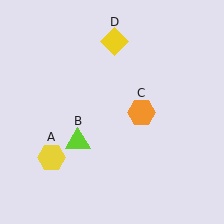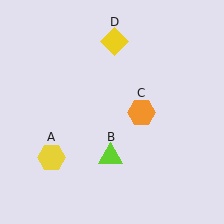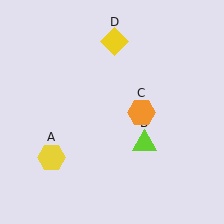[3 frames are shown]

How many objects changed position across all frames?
1 object changed position: lime triangle (object B).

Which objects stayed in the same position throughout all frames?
Yellow hexagon (object A) and orange hexagon (object C) and yellow diamond (object D) remained stationary.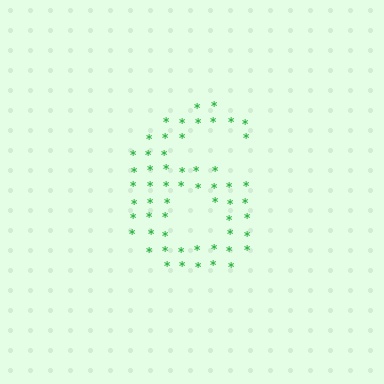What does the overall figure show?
The overall figure shows the digit 6.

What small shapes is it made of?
It is made of small asterisks.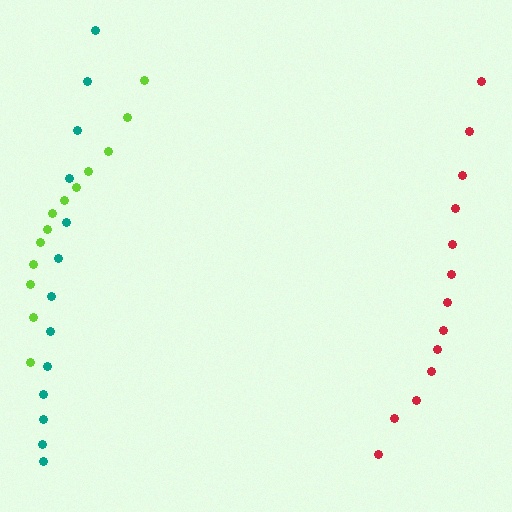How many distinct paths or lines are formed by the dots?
There are 3 distinct paths.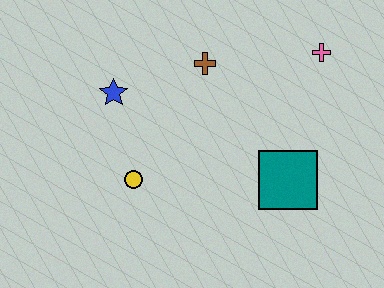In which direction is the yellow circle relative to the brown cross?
The yellow circle is below the brown cross.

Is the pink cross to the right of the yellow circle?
Yes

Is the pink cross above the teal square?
Yes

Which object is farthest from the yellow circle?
The pink cross is farthest from the yellow circle.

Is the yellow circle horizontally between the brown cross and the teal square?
No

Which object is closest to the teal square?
The pink cross is closest to the teal square.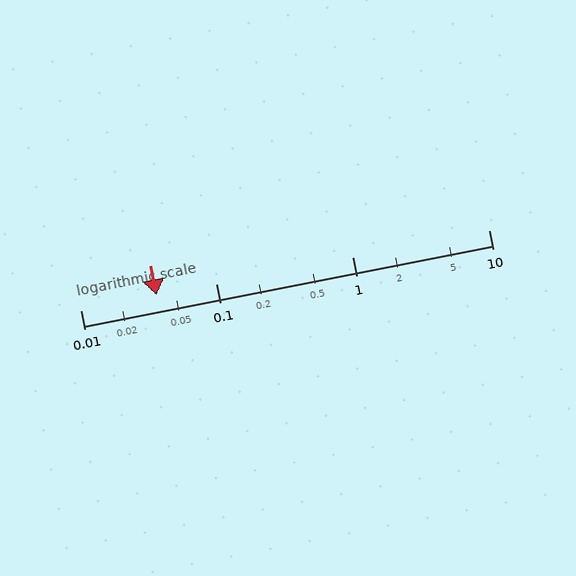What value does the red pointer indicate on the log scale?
The pointer indicates approximately 0.036.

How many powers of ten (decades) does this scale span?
The scale spans 3 decades, from 0.01 to 10.